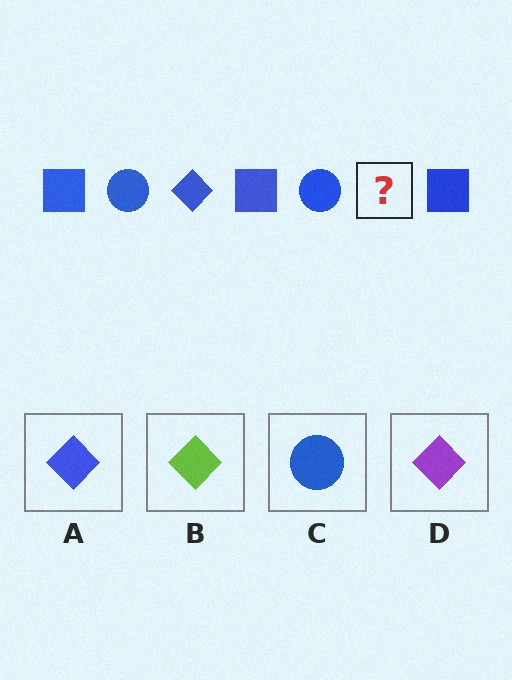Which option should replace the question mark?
Option A.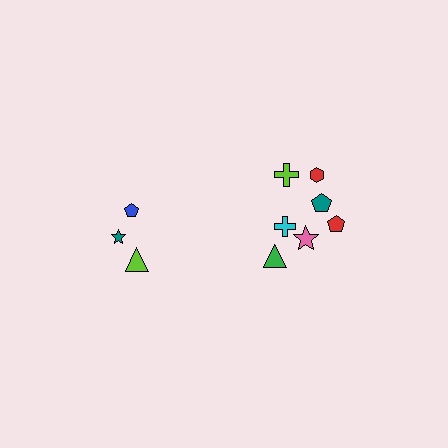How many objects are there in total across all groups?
There are 10 objects.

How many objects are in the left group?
There are 3 objects.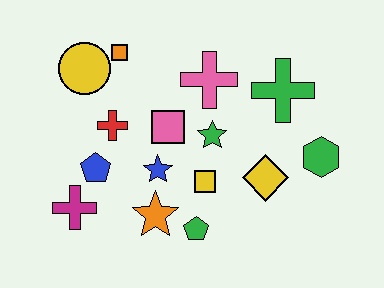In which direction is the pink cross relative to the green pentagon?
The pink cross is above the green pentagon.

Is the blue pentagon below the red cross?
Yes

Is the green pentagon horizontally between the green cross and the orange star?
Yes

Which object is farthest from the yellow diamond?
The yellow circle is farthest from the yellow diamond.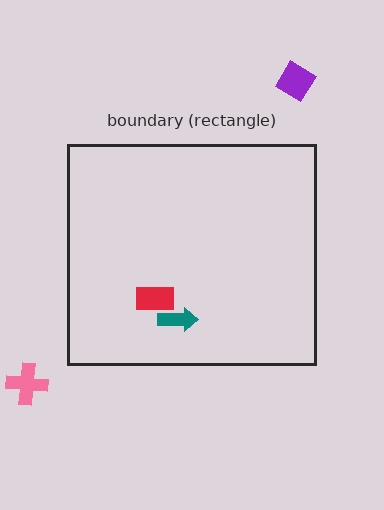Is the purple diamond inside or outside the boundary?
Outside.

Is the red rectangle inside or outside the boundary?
Inside.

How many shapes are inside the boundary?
2 inside, 2 outside.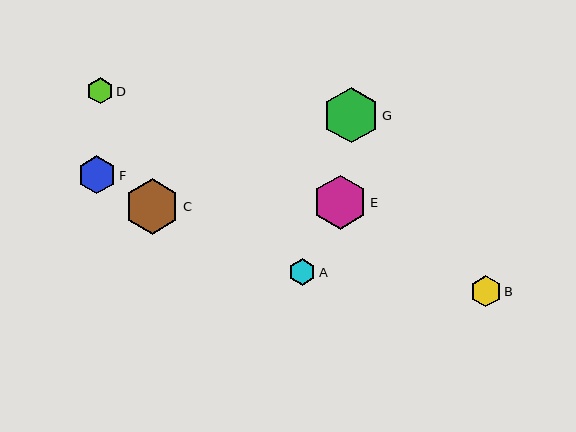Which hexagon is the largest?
Hexagon G is the largest with a size of approximately 56 pixels.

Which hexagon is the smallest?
Hexagon D is the smallest with a size of approximately 26 pixels.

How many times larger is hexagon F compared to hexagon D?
Hexagon F is approximately 1.5 times the size of hexagon D.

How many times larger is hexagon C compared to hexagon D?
Hexagon C is approximately 2.2 times the size of hexagon D.